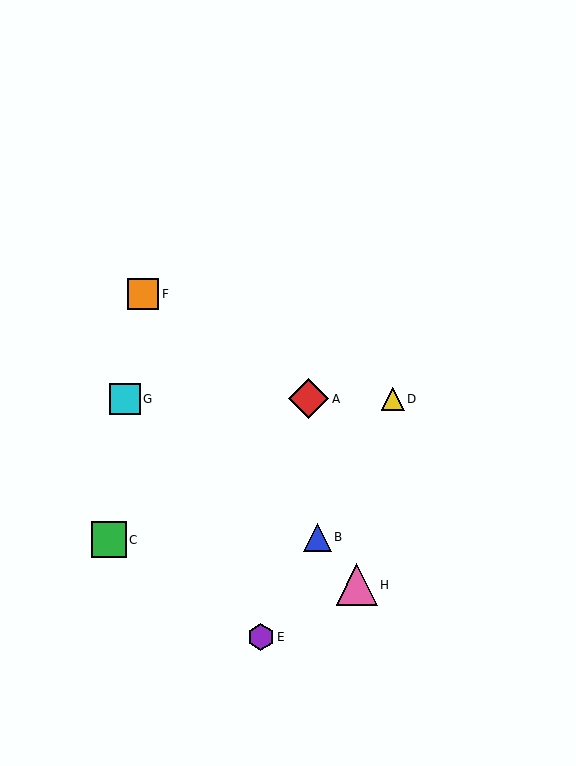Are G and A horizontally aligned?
Yes, both are at y≈399.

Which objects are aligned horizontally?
Objects A, D, G are aligned horizontally.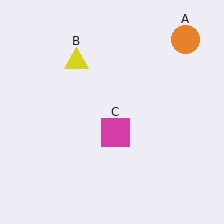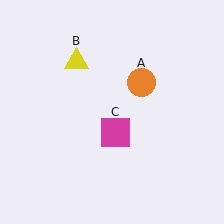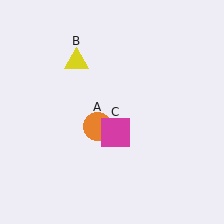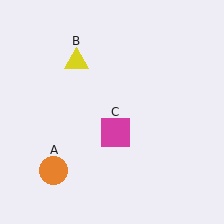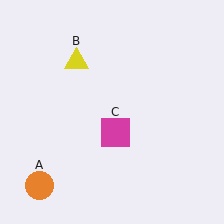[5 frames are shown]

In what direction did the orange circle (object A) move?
The orange circle (object A) moved down and to the left.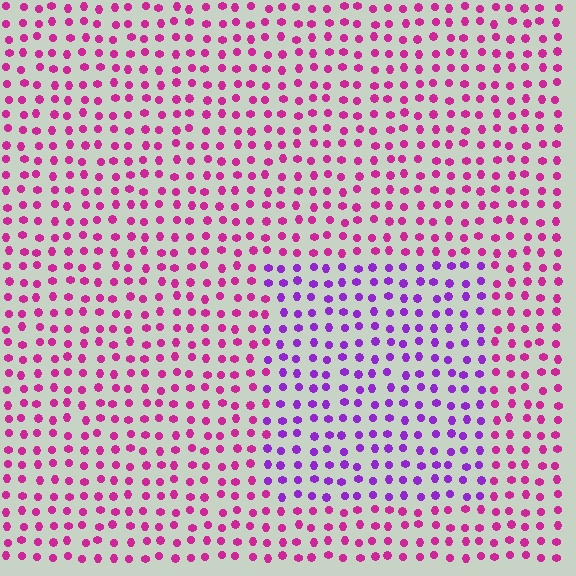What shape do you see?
I see a rectangle.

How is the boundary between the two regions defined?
The boundary is defined purely by a slight shift in hue (about 40 degrees). Spacing, size, and orientation are identical on both sides.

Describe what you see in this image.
The image is filled with small magenta elements in a uniform arrangement. A rectangle-shaped region is visible where the elements are tinted to a slightly different hue, forming a subtle color boundary.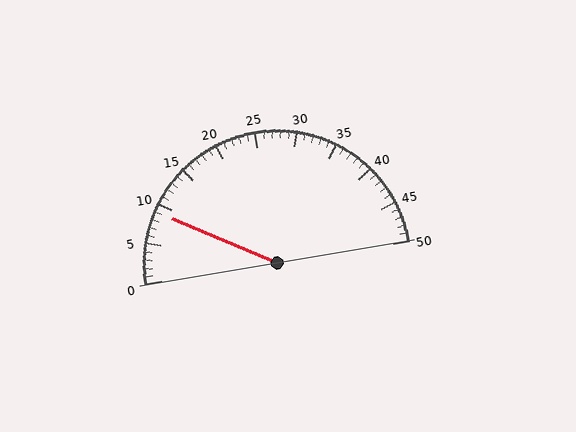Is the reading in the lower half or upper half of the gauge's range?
The reading is in the lower half of the range (0 to 50).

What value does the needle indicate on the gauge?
The needle indicates approximately 9.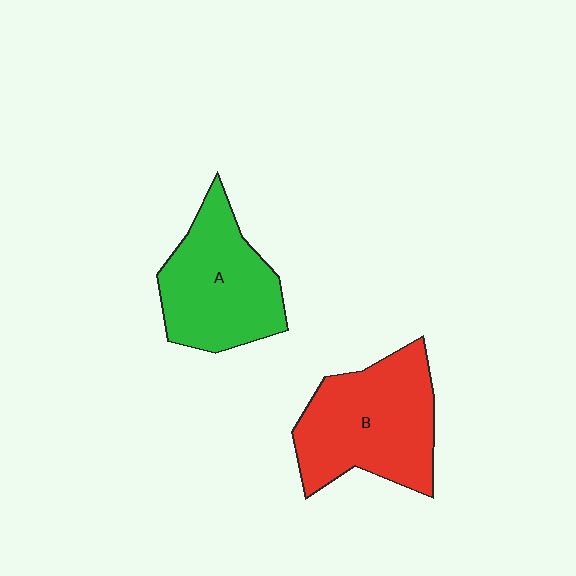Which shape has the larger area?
Shape B (red).